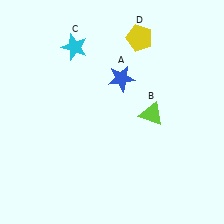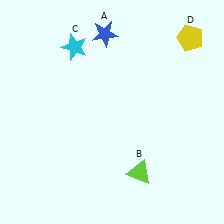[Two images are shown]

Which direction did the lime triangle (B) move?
The lime triangle (B) moved down.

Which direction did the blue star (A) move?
The blue star (A) moved up.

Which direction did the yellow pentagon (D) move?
The yellow pentagon (D) moved right.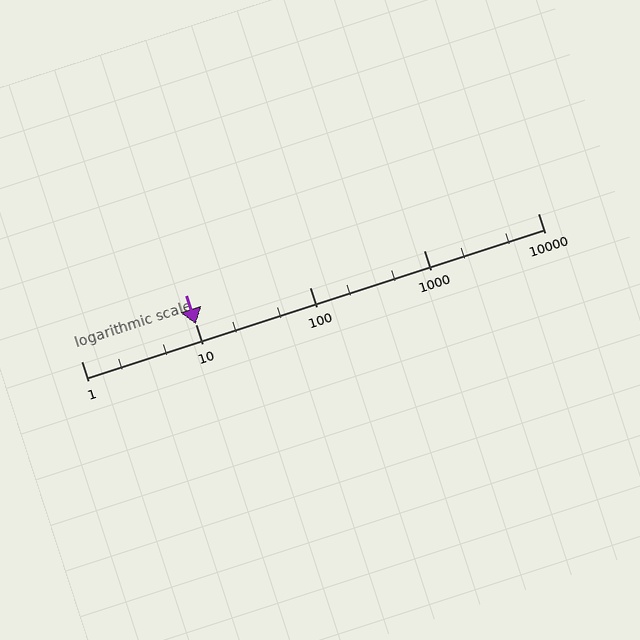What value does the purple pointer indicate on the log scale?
The pointer indicates approximately 10.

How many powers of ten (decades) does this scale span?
The scale spans 4 decades, from 1 to 10000.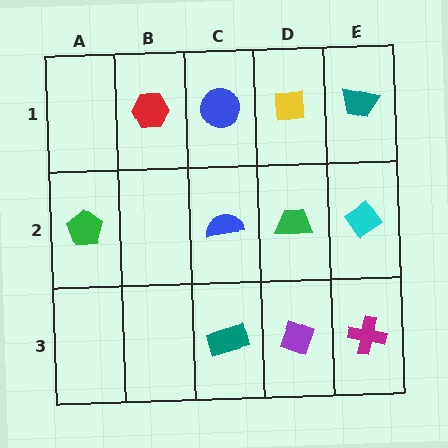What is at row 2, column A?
A green pentagon.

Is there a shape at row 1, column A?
No, that cell is empty.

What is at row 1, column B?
A red hexagon.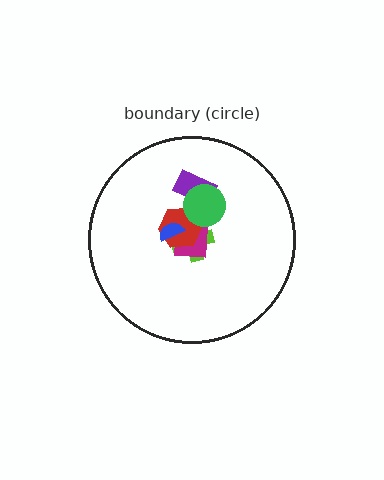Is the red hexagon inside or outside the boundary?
Inside.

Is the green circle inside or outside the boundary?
Inside.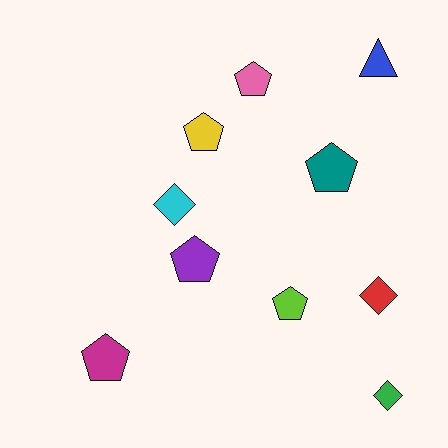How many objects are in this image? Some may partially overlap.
There are 10 objects.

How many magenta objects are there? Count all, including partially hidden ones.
There is 1 magenta object.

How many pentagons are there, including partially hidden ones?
There are 6 pentagons.